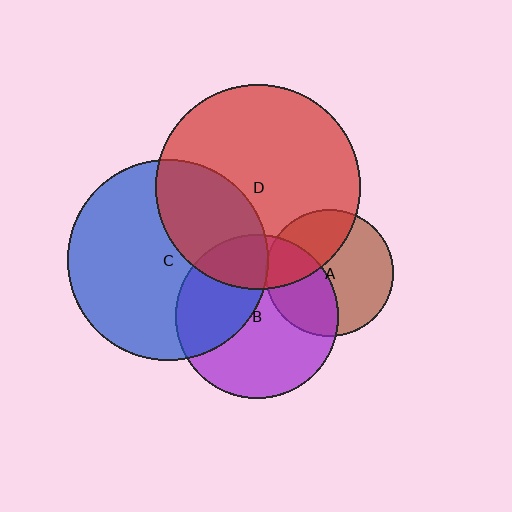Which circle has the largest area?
Circle D (red).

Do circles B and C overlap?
Yes.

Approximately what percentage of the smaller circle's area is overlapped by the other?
Approximately 40%.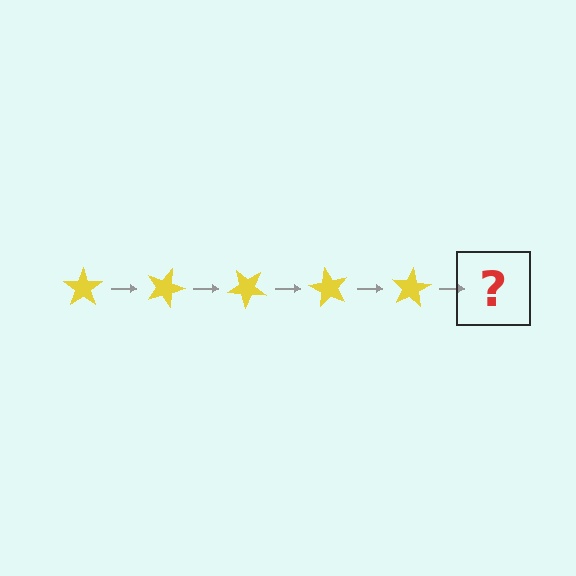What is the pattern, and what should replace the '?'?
The pattern is that the star rotates 20 degrees each step. The '?' should be a yellow star rotated 100 degrees.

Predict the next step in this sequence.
The next step is a yellow star rotated 100 degrees.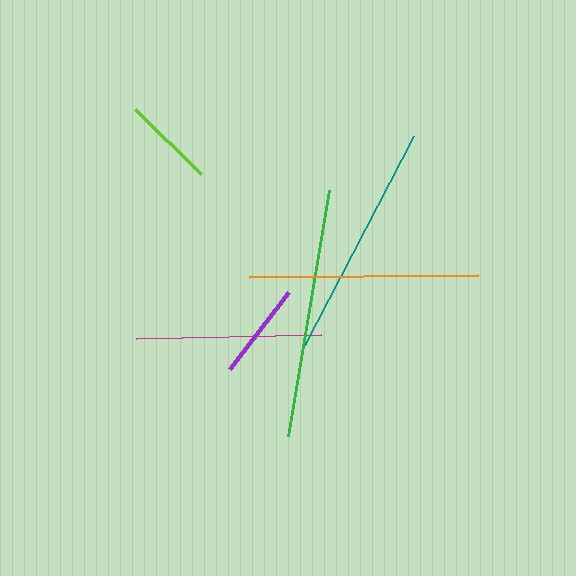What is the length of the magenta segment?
The magenta segment is approximately 185 pixels long.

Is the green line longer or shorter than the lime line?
The green line is longer than the lime line.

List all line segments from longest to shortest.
From longest to shortest: green, teal, orange, magenta, purple, lime.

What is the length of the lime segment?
The lime segment is approximately 92 pixels long.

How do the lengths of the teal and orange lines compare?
The teal and orange lines are approximately the same length.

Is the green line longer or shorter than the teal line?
The green line is longer than the teal line.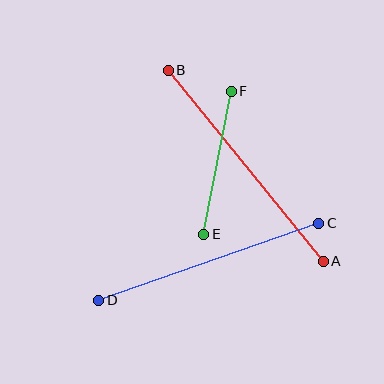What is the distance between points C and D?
The distance is approximately 234 pixels.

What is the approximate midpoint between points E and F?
The midpoint is at approximately (217, 163) pixels.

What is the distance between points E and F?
The distance is approximately 146 pixels.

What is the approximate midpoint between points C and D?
The midpoint is at approximately (209, 262) pixels.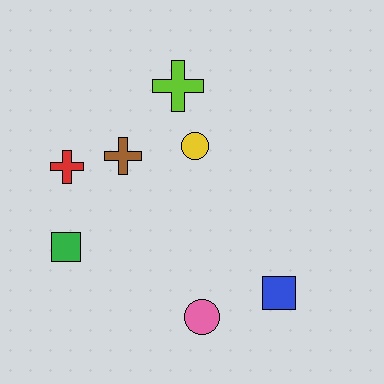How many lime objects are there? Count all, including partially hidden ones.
There is 1 lime object.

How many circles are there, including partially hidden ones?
There are 2 circles.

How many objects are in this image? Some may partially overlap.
There are 7 objects.